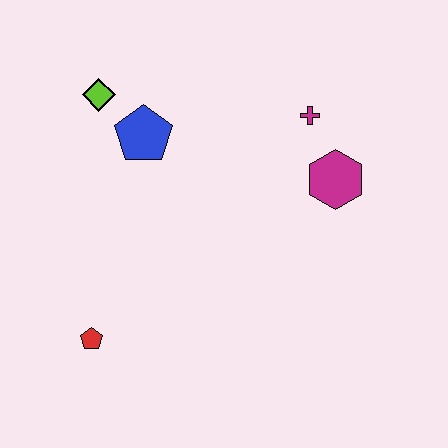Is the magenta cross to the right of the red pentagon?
Yes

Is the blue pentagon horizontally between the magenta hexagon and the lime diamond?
Yes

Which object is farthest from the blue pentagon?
The red pentagon is farthest from the blue pentagon.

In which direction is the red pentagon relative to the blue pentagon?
The red pentagon is below the blue pentagon.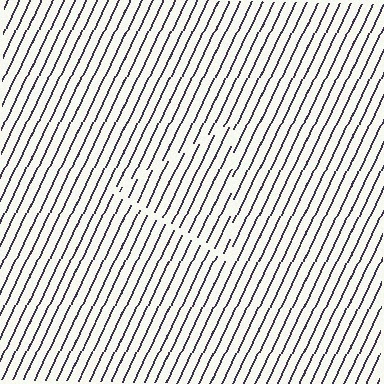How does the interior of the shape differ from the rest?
The interior of the shape contains the same grating, shifted by half a period — the contour is defined by the phase discontinuity where line-ends from the inner and outer gratings abut.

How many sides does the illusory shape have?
3 sides — the line-ends trace a triangle.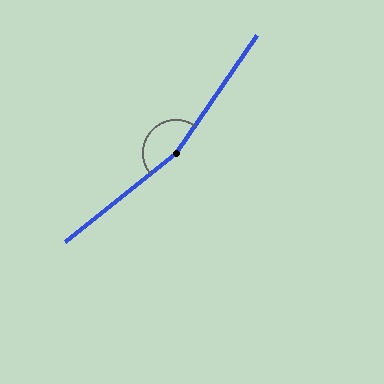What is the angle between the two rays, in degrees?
Approximately 164 degrees.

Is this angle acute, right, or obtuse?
It is obtuse.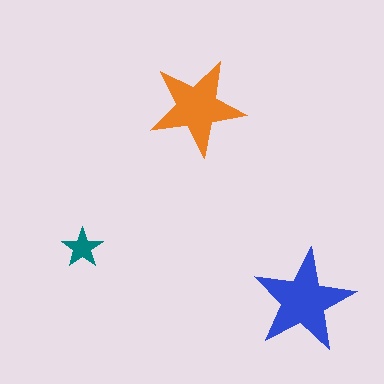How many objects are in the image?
There are 3 objects in the image.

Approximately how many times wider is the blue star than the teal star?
About 2.5 times wider.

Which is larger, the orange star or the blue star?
The blue one.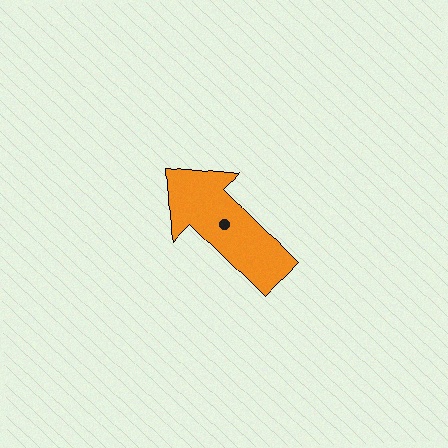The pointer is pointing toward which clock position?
Roughly 11 o'clock.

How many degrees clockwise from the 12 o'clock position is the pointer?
Approximately 315 degrees.